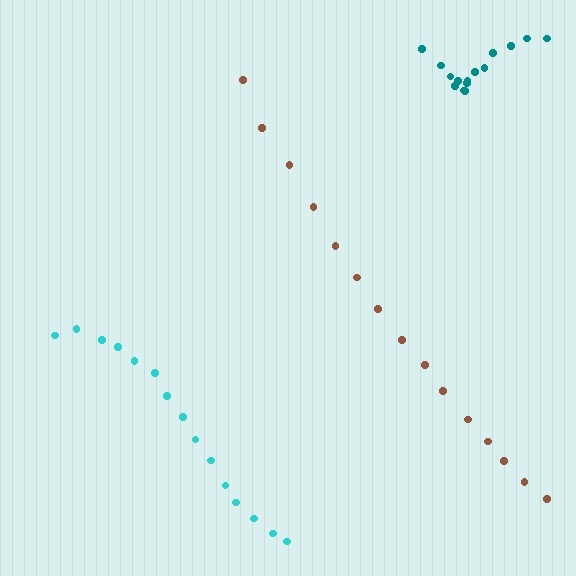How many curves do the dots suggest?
There are 3 distinct paths.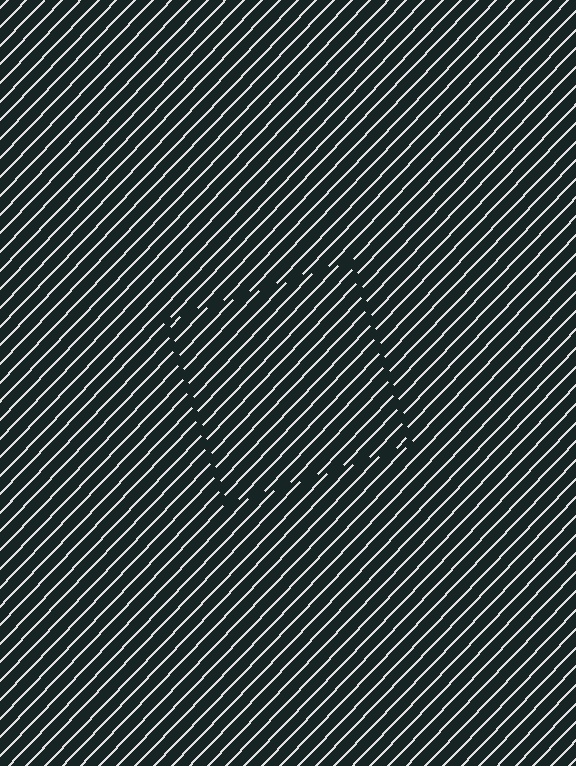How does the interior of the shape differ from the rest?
The interior of the shape contains the same grating, shifted by half a period — the contour is defined by the phase discontinuity where line-ends from the inner and outer gratings abut.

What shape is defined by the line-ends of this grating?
An illusory square. The interior of the shape contains the same grating, shifted by half a period — the contour is defined by the phase discontinuity where line-ends from the inner and outer gratings abut.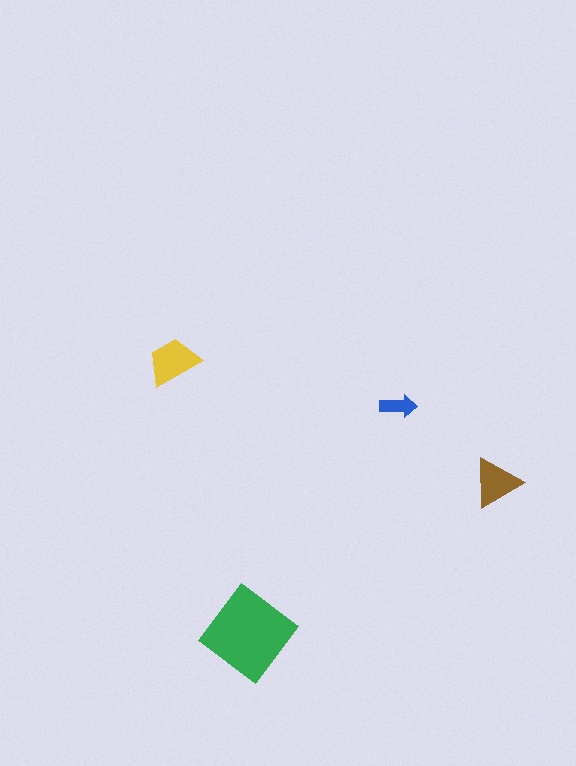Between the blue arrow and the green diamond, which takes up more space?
The green diamond.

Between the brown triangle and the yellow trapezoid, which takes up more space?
The yellow trapezoid.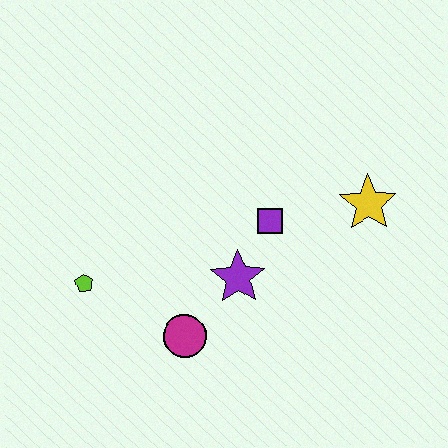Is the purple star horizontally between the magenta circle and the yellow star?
Yes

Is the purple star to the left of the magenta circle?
No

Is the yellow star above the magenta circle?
Yes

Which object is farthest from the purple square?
The lime pentagon is farthest from the purple square.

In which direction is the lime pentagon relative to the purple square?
The lime pentagon is to the left of the purple square.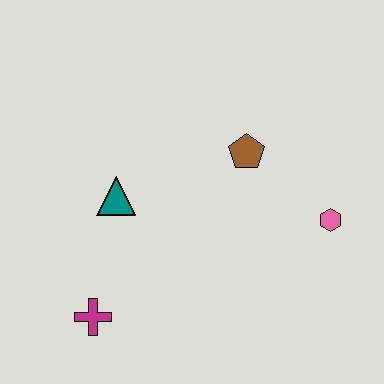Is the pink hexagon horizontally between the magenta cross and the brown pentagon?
No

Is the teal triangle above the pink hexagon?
Yes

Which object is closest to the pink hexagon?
The brown pentagon is closest to the pink hexagon.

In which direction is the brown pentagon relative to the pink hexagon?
The brown pentagon is to the left of the pink hexagon.